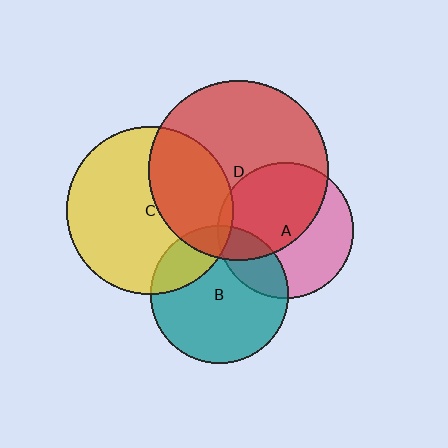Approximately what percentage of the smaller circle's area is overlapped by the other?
Approximately 55%.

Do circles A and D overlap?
Yes.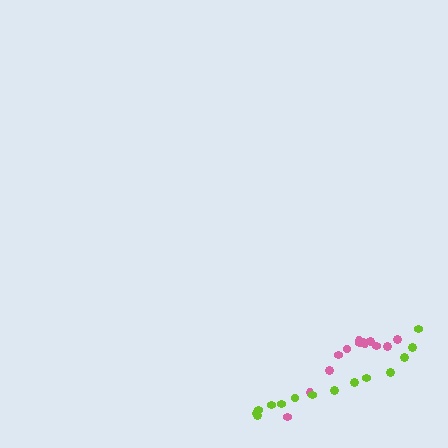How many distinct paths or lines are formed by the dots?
There are 2 distinct paths.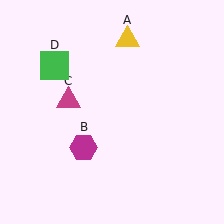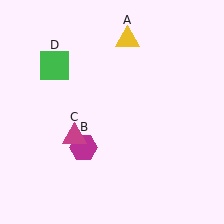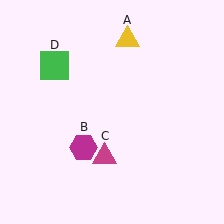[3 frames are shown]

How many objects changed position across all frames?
1 object changed position: magenta triangle (object C).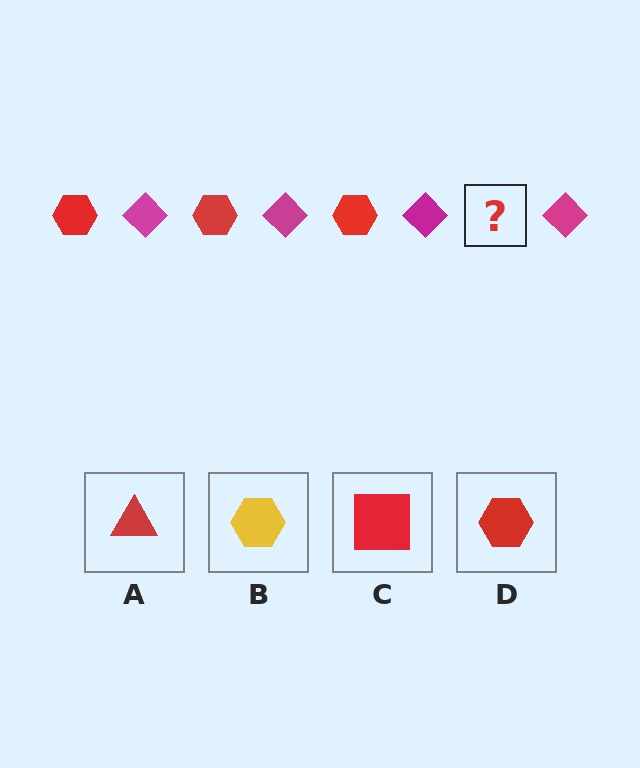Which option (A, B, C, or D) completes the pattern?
D.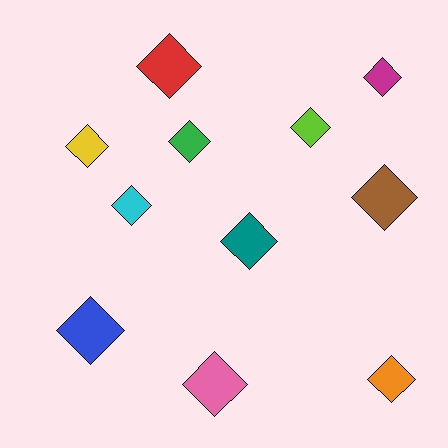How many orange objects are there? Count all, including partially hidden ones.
There is 1 orange object.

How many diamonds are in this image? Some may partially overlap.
There are 11 diamonds.